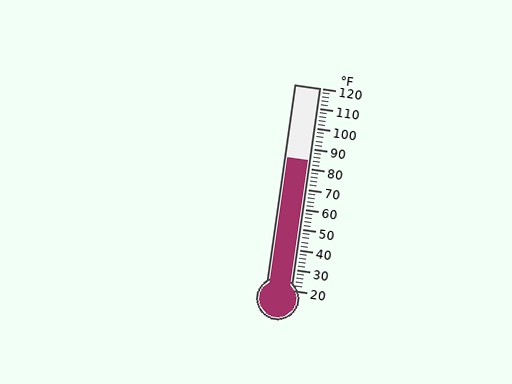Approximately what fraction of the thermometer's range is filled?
The thermometer is filled to approximately 65% of its range.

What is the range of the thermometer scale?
The thermometer scale ranges from 20°F to 120°F.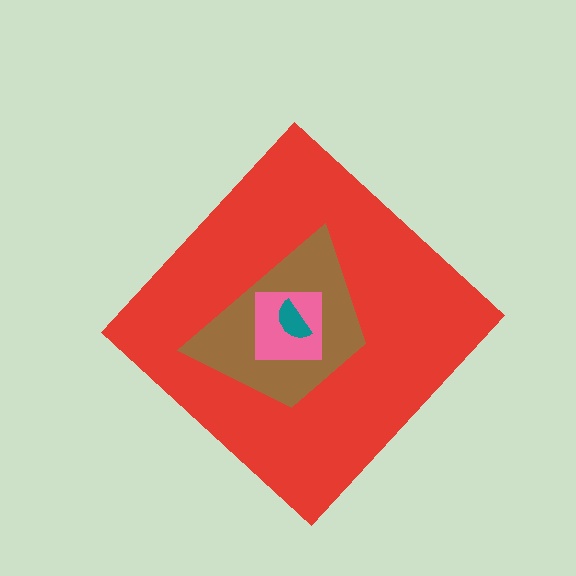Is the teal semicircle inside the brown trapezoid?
Yes.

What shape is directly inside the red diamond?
The brown trapezoid.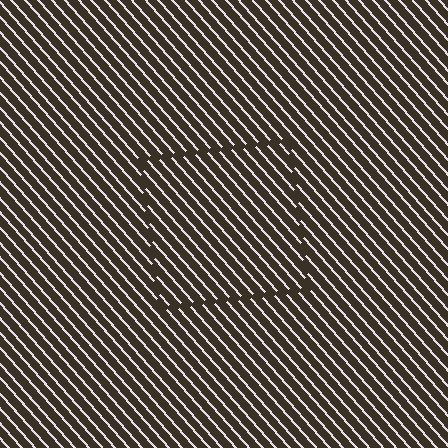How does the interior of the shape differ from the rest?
The interior of the shape contains the same grating, shifted by half a period — the contour is defined by the phase discontinuity where line-ends from the inner and outer gratings abut.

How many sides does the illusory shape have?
4 sides — the line-ends trace a square.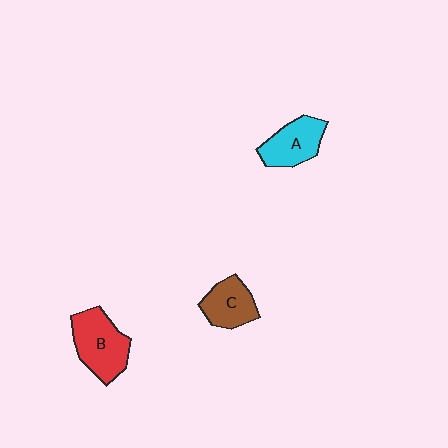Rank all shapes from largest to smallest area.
From largest to smallest: B (red), A (cyan), C (brown).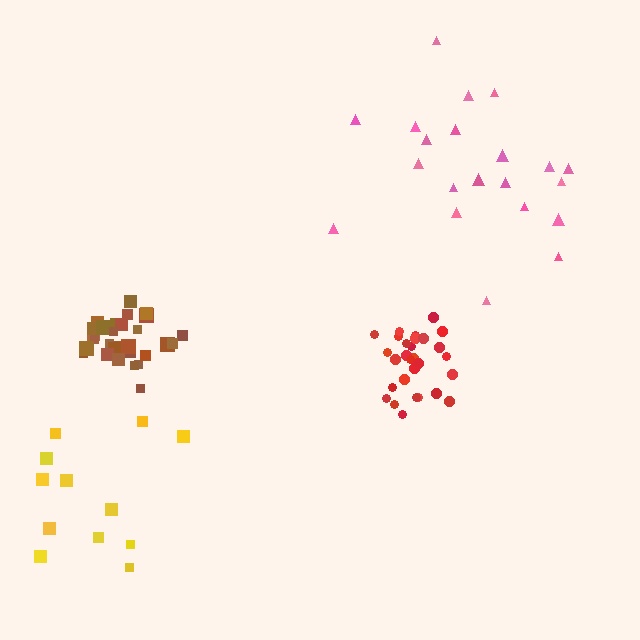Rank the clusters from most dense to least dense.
brown, red, pink, yellow.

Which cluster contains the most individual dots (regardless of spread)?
Brown (31).